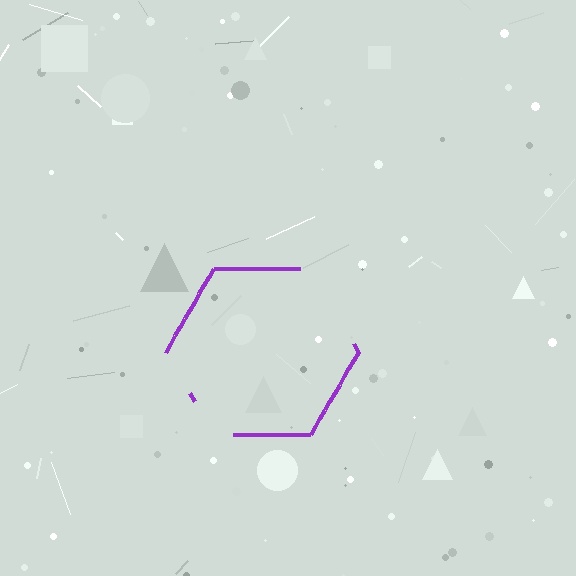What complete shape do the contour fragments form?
The contour fragments form a hexagon.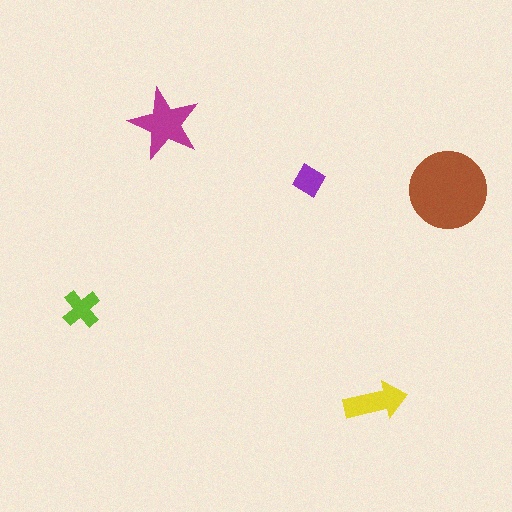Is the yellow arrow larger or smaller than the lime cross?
Larger.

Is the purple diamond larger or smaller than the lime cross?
Smaller.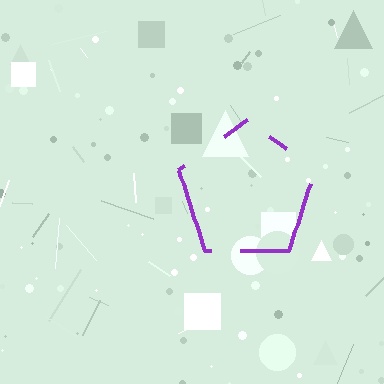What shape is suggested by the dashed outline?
The dashed outline suggests a pentagon.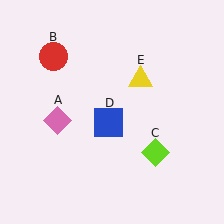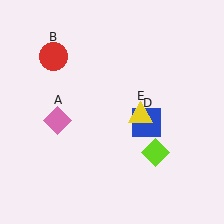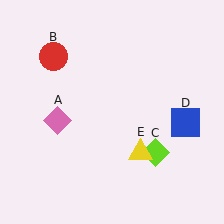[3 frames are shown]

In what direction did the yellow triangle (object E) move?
The yellow triangle (object E) moved down.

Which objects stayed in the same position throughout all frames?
Pink diamond (object A) and red circle (object B) and lime diamond (object C) remained stationary.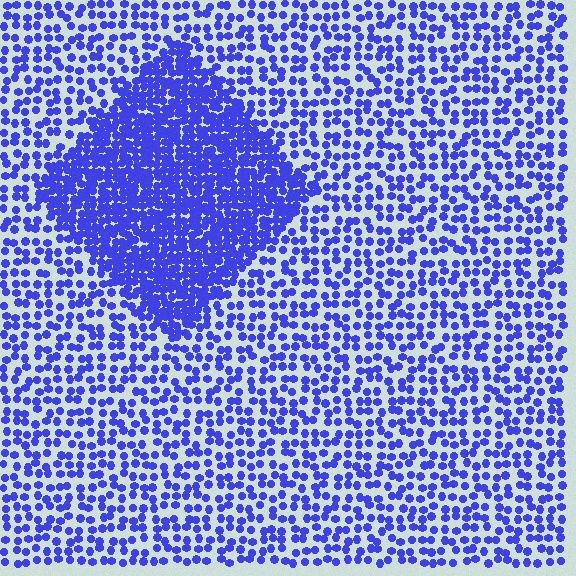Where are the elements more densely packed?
The elements are more densely packed inside the diamond boundary.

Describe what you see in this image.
The image contains small blue elements arranged at two different densities. A diamond-shaped region is visible where the elements are more densely packed than the surrounding area.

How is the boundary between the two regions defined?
The boundary is defined by a change in element density (approximately 2.3x ratio). All elements are the same color, size, and shape.